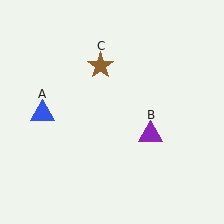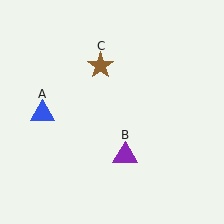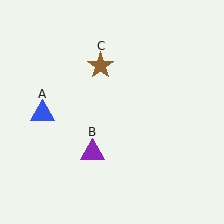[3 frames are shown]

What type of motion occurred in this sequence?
The purple triangle (object B) rotated clockwise around the center of the scene.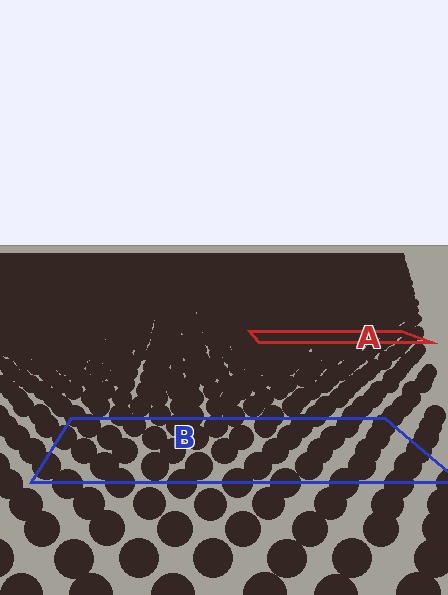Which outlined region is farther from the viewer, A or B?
Region A is farther from the viewer — the texture elements inside it appear smaller and more densely packed.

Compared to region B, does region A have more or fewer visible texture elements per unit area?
Region A has more texture elements per unit area — they are packed more densely because it is farther away.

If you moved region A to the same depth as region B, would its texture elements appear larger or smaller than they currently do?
They would appear larger. At a closer depth, the same texture elements are projected at a bigger on-screen size.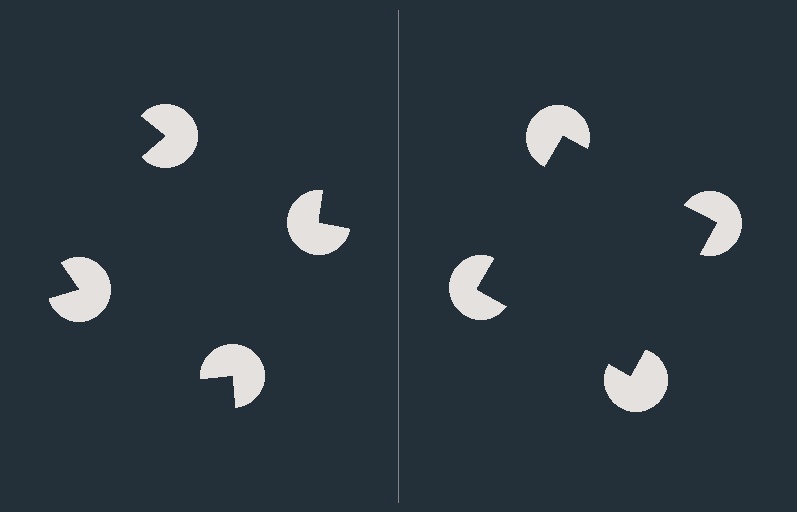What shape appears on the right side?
An illusory square.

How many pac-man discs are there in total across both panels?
8 — 4 on each side.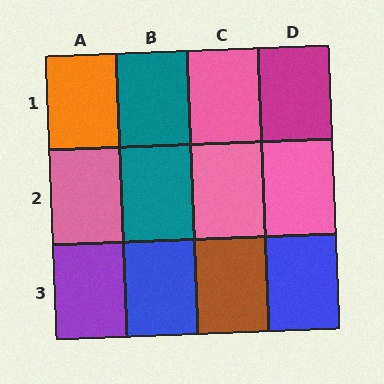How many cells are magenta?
1 cell is magenta.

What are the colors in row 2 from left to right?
Pink, teal, pink, pink.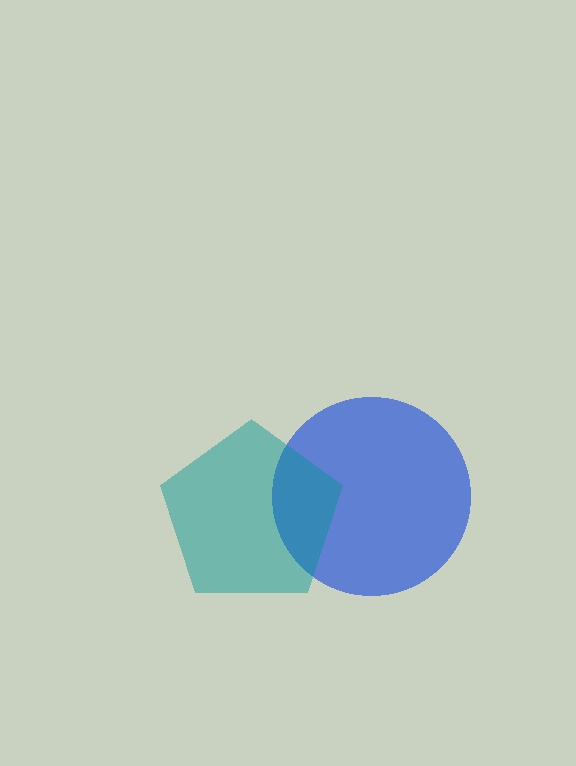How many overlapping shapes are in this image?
There are 2 overlapping shapes in the image.